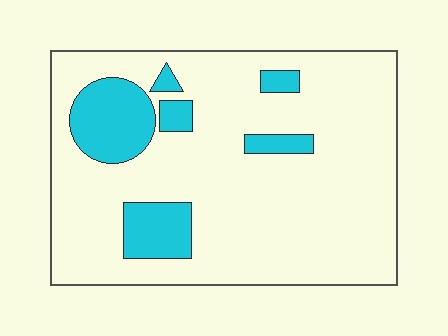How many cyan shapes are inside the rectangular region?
6.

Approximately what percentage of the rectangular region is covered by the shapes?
Approximately 15%.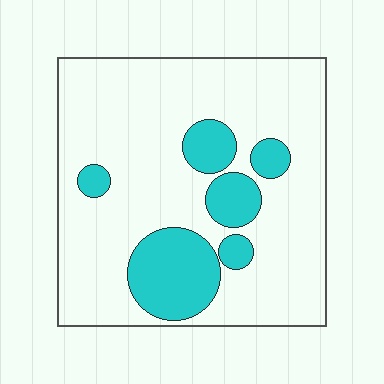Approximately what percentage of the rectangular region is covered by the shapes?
Approximately 20%.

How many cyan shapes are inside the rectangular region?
6.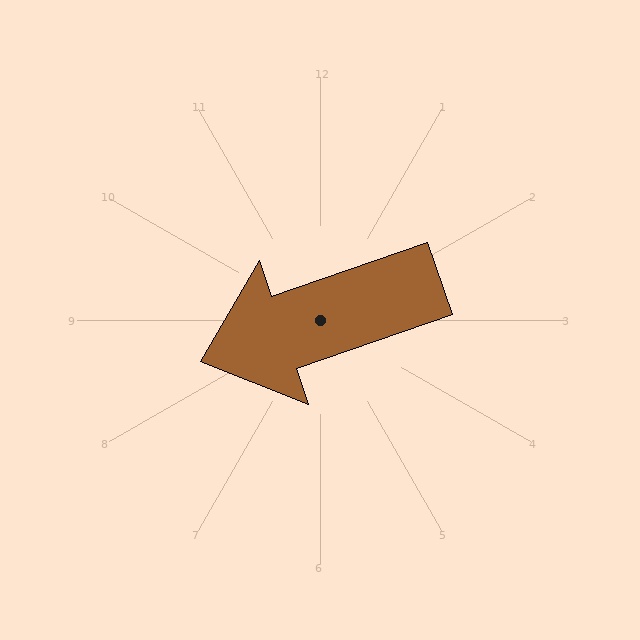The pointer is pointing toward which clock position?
Roughly 8 o'clock.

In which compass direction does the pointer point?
West.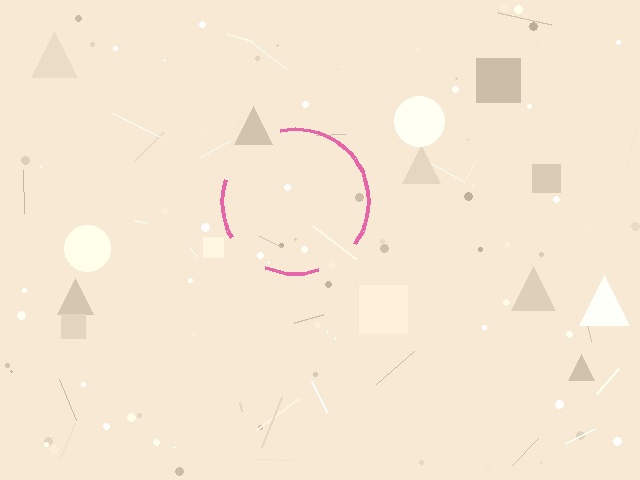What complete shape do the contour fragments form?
The contour fragments form a circle.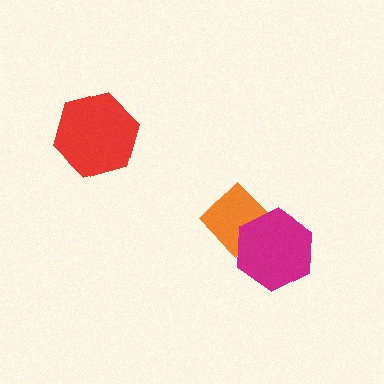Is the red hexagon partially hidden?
No, no other shape covers it.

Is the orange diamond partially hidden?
Yes, it is partially covered by another shape.